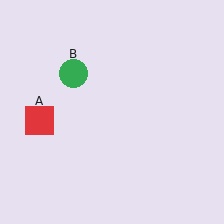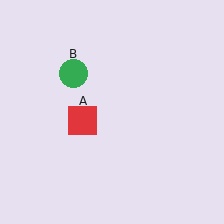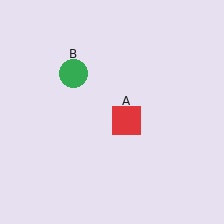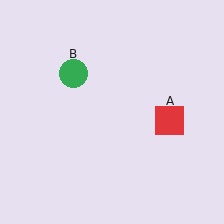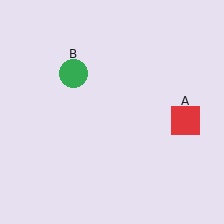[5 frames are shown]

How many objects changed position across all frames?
1 object changed position: red square (object A).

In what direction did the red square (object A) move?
The red square (object A) moved right.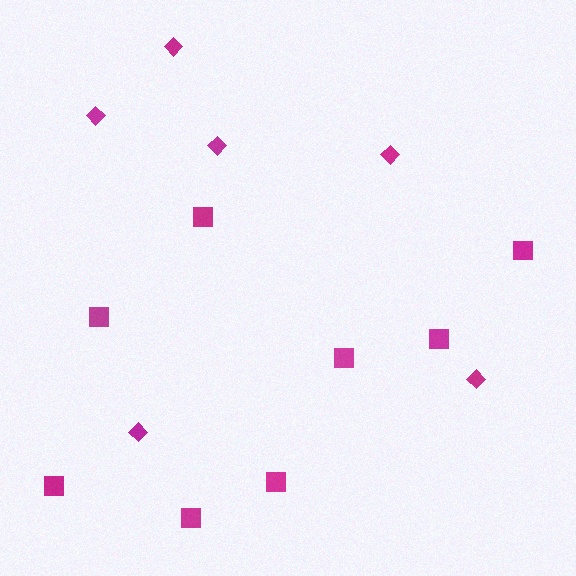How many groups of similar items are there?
There are 2 groups: one group of squares (8) and one group of diamonds (6).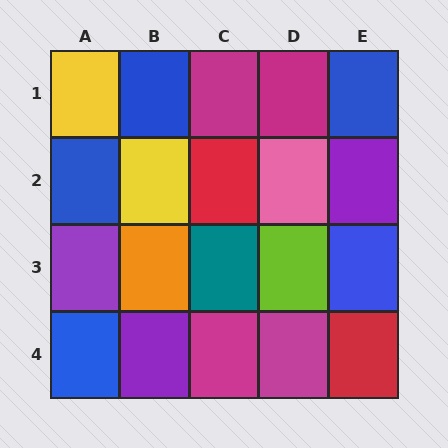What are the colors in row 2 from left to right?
Blue, yellow, red, pink, purple.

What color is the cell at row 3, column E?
Blue.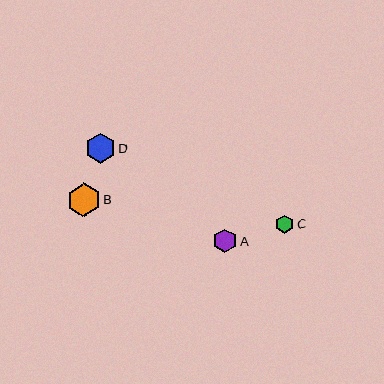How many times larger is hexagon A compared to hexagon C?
Hexagon A is approximately 1.3 times the size of hexagon C.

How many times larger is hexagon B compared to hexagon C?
Hexagon B is approximately 1.8 times the size of hexagon C.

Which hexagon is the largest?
Hexagon B is the largest with a size of approximately 33 pixels.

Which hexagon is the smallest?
Hexagon C is the smallest with a size of approximately 18 pixels.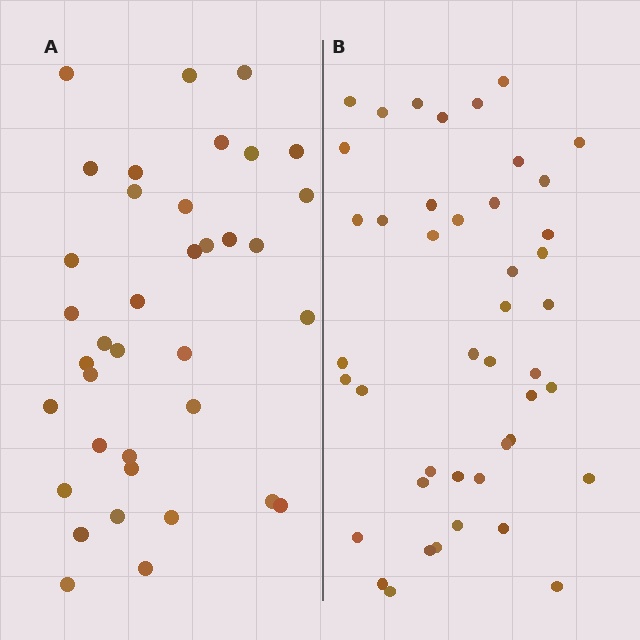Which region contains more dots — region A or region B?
Region B (the right region) has more dots.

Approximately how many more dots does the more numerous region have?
Region B has roughly 8 or so more dots than region A.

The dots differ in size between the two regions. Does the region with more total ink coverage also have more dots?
No. Region A has more total ink coverage because its dots are larger, but region B actually contains more individual dots. Total area can be misleading — the number of items is what matters here.